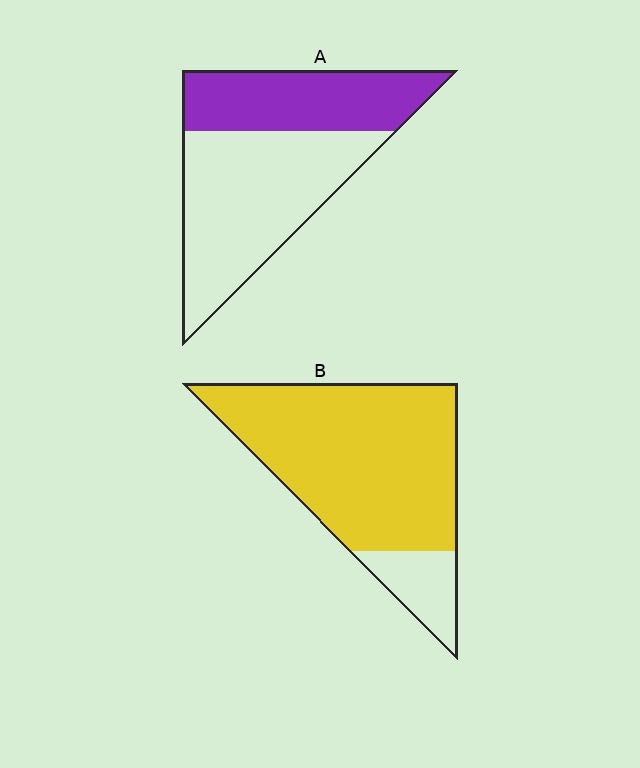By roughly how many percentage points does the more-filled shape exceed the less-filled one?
By roughly 45 percentage points (B over A).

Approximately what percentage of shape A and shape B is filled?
A is approximately 40% and B is approximately 85%.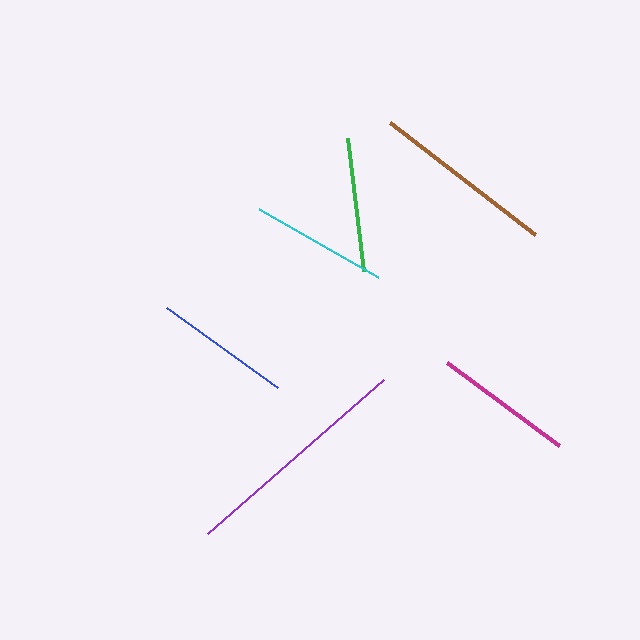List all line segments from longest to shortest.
From longest to shortest: purple, brown, magenta, blue, cyan, green.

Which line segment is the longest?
The purple line is the longest at approximately 234 pixels.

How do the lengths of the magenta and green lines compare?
The magenta and green lines are approximately the same length.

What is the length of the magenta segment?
The magenta segment is approximately 140 pixels long.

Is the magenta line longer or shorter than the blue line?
The magenta line is longer than the blue line.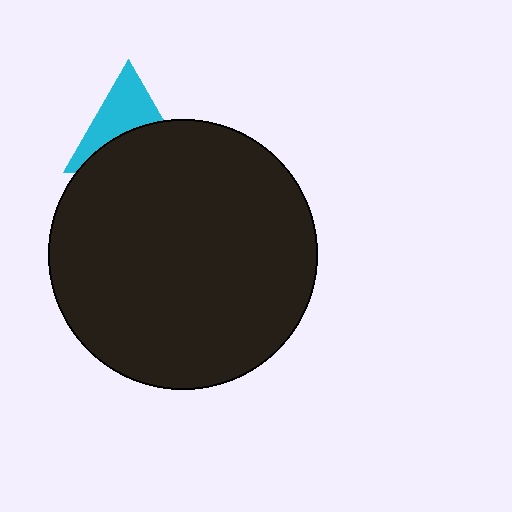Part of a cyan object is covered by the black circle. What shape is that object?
It is a triangle.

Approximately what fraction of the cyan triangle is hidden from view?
Roughly 51% of the cyan triangle is hidden behind the black circle.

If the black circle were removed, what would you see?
You would see the complete cyan triangle.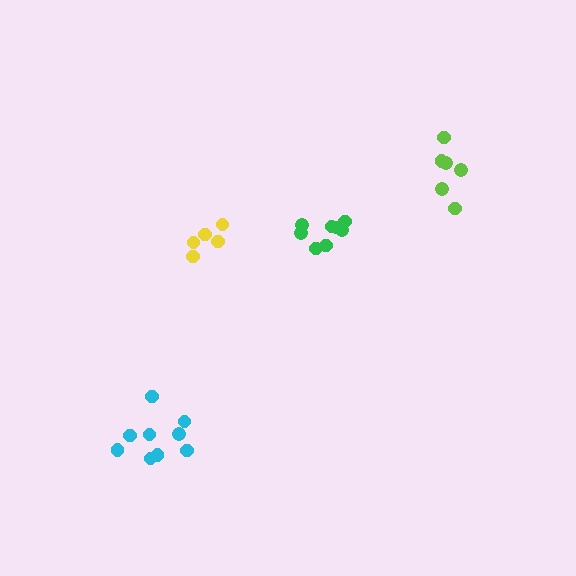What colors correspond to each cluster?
The clusters are colored: green, lime, cyan, yellow.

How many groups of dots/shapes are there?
There are 4 groups.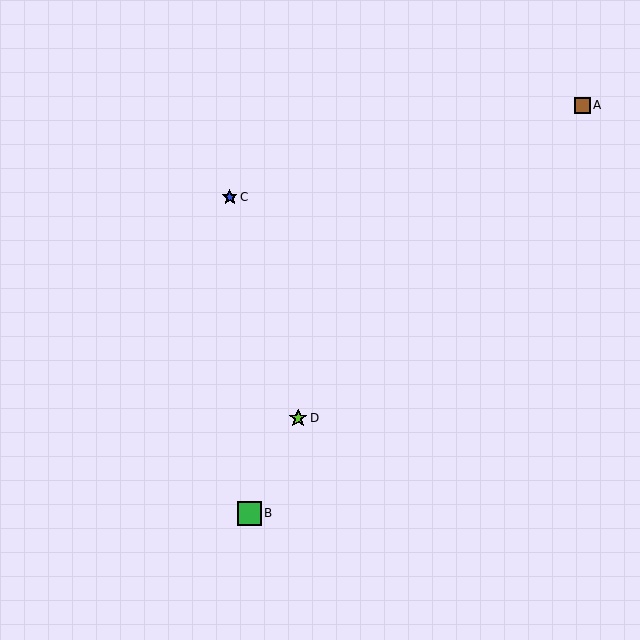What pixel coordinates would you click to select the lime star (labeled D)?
Click at (298, 418) to select the lime star D.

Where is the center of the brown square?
The center of the brown square is at (582, 105).